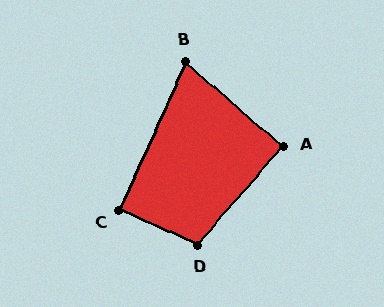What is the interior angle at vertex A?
Approximately 90 degrees (approximately right).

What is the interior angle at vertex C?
Approximately 90 degrees (approximately right).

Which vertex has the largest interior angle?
D, at approximately 107 degrees.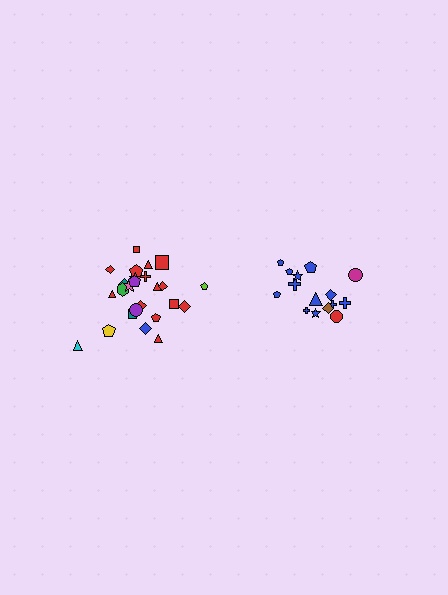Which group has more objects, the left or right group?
The left group.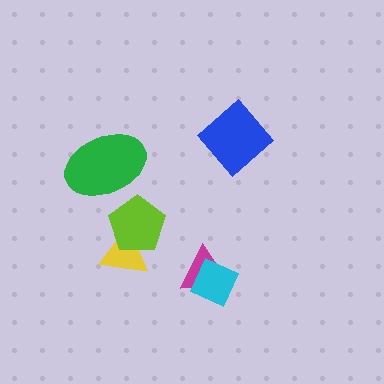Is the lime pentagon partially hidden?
No, no other shape covers it.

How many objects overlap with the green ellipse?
0 objects overlap with the green ellipse.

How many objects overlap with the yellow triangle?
1 object overlaps with the yellow triangle.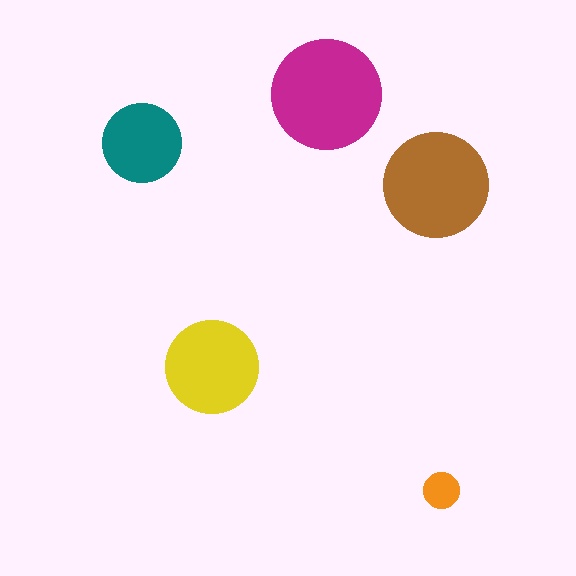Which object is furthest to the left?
The teal circle is leftmost.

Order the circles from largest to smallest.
the magenta one, the brown one, the yellow one, the teal one, the orange one.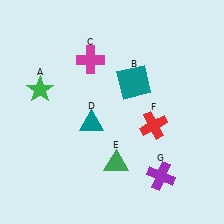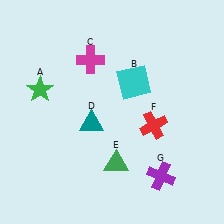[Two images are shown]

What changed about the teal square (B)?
In Image 1, B is teal. In Image 2, it changed to cyan.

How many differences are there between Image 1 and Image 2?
There is 1 difference between the two images.